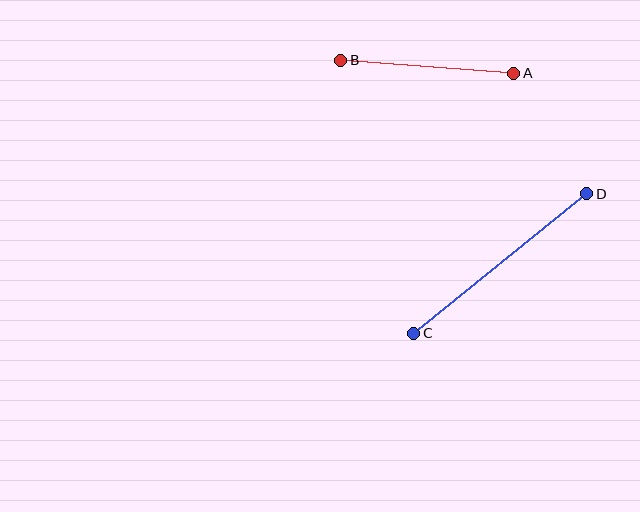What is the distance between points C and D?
The distance is approximately 222 pixels.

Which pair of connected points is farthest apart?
Points C and D are farthest apart.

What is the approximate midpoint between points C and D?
The midpoint is at approximately (500, 264) pixels.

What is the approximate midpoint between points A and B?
The midpoint is at approximately (427, 67) pixels.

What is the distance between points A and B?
The distance is approximately 174 pixels.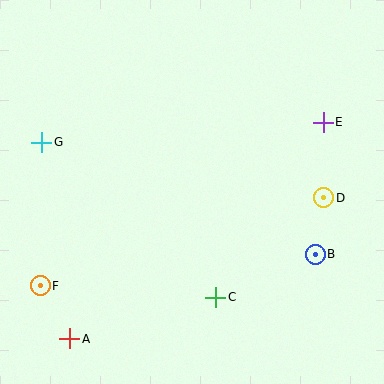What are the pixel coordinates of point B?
Point B is at (315, 254).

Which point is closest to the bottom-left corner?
Point A is closest to the bottom-left corner.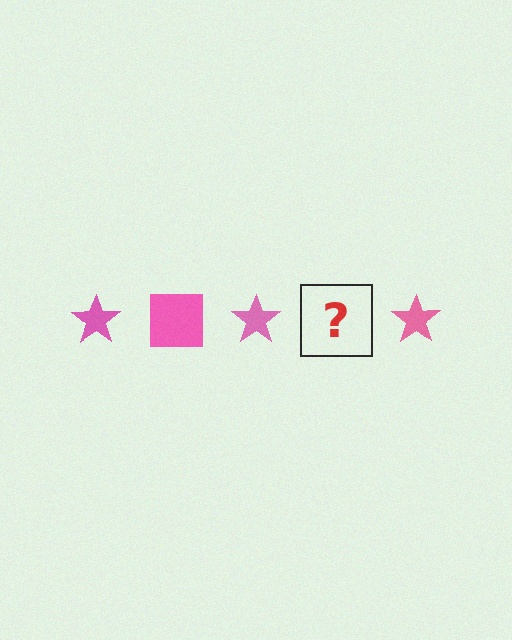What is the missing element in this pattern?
The missing element is a pink square.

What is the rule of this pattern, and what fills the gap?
The rule is that the pattern cycles through star, square shapes in pink. The gap should be filled with a pink square.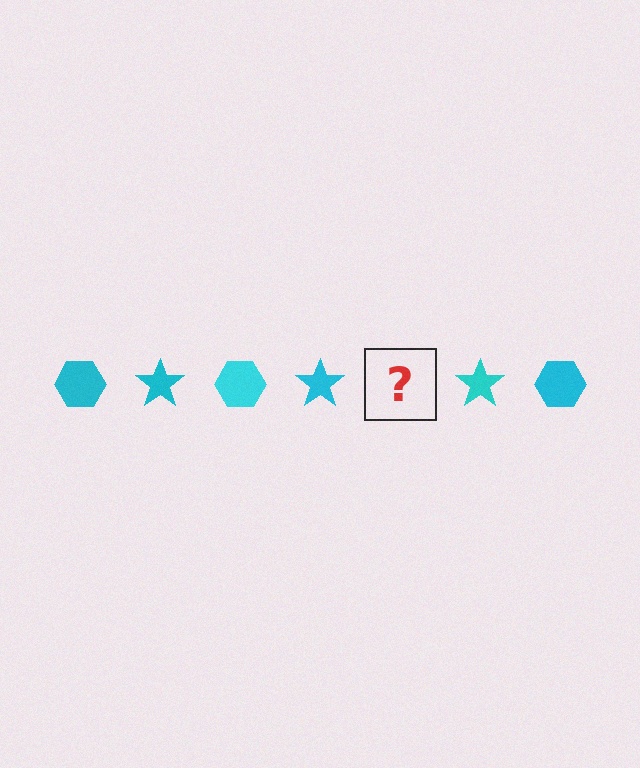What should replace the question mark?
The question mark should be replaced with a cyan hexagon.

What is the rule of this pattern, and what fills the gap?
The rule is that the pattern cycles through hexagon, star shapes in cyan. The gap should be filled with a cyan hexagon.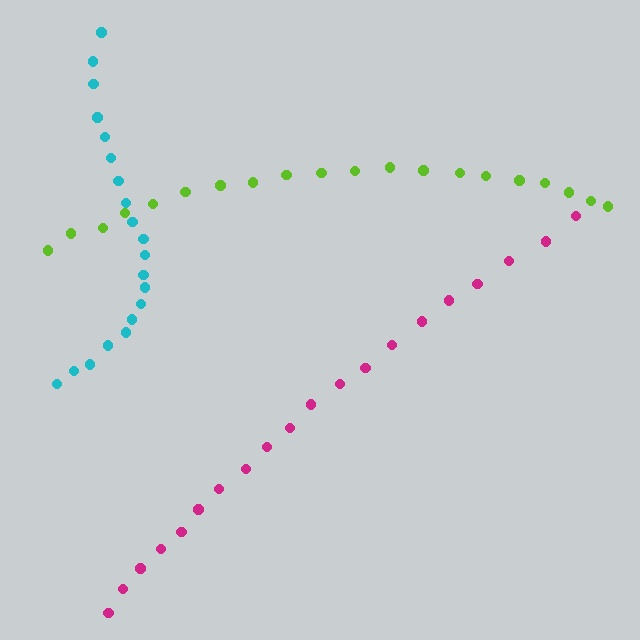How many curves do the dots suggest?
There are 3 distinct paths.